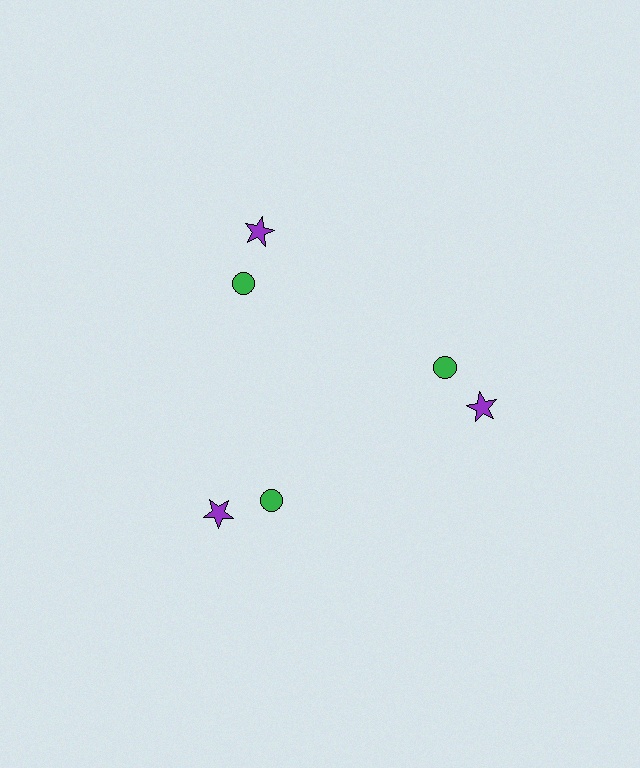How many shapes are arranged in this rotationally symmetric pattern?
There are 6 shapes, arranged in 3 groups of 2.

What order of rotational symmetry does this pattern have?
This pattern has 3-fold rotational symmetry.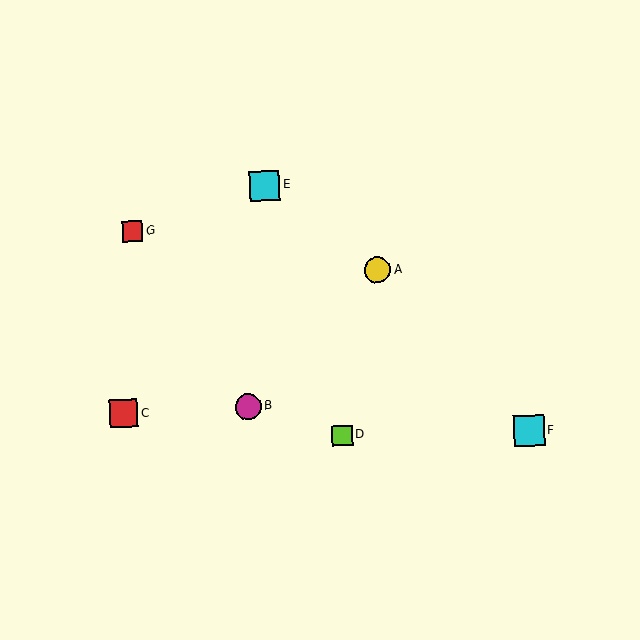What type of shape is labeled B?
Shape B is a magenta circle.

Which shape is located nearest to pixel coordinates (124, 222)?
The red square (labeled G) at (132, 231) is nearest to that location.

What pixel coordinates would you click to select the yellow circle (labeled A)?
Click at (378, 270) to select the yellow circle A.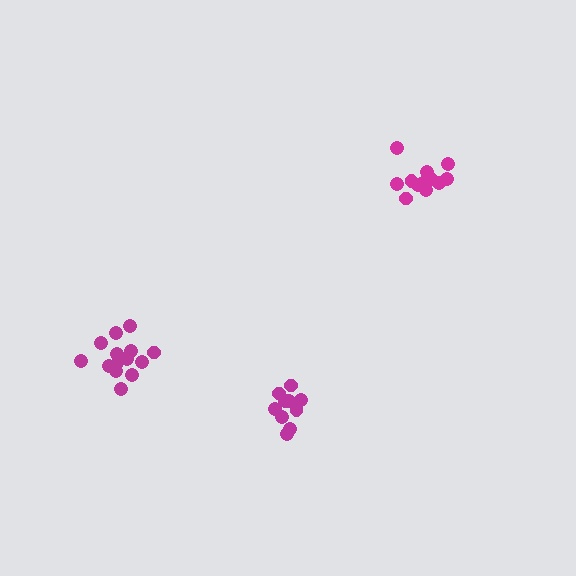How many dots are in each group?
Group 1: 14 dots, Group 2: 10 dots, Group 3: 12 dots (36 total).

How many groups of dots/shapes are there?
There are 3 groups.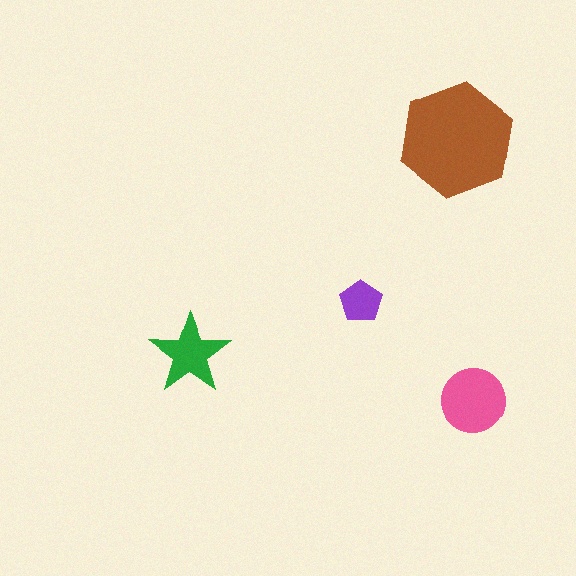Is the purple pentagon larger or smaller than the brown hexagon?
Smaller.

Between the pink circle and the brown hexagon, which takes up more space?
The brown hexagon.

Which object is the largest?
The brown hexagon.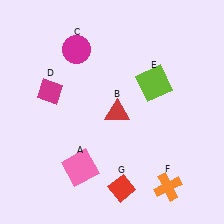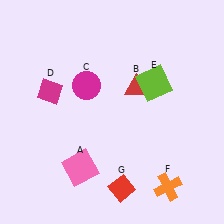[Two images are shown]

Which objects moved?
The objects that moved are: the red triangle (B), the magenta circle (C).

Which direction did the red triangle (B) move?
The red triangle (B) moved up.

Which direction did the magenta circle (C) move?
The magenta circle (C) moved down.